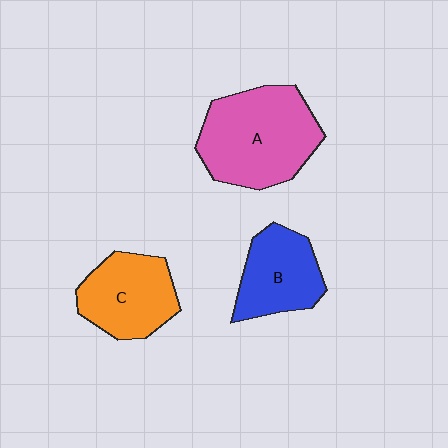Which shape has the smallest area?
Shape B (blue).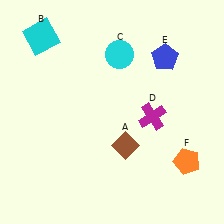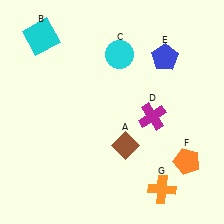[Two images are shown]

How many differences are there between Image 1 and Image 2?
There is 1 difference between the two images.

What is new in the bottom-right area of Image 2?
An orange cross (G) was added in the bottom-right area of Image 2.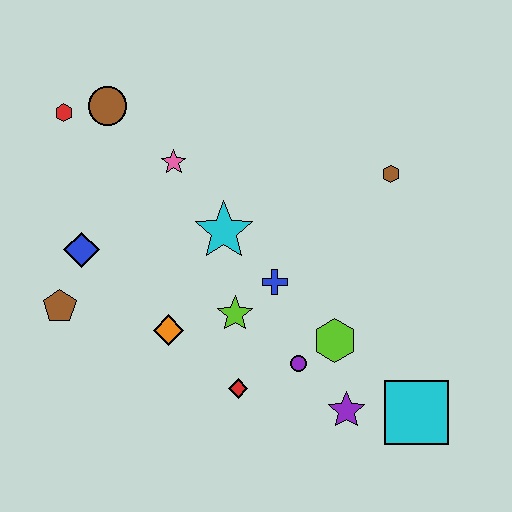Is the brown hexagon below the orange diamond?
No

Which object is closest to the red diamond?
The purple circle is closest to the red diamond.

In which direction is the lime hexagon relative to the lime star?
The lime hexagon is to the right of the lime star.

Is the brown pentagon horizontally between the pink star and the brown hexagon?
No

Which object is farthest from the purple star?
The red hexagon is farthest from the purple star.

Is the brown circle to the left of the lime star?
Yes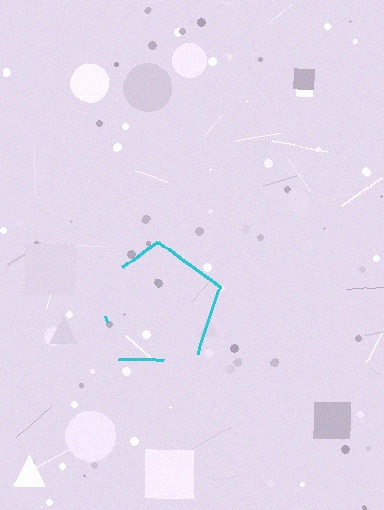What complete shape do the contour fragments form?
The contour fragments form a pentagon.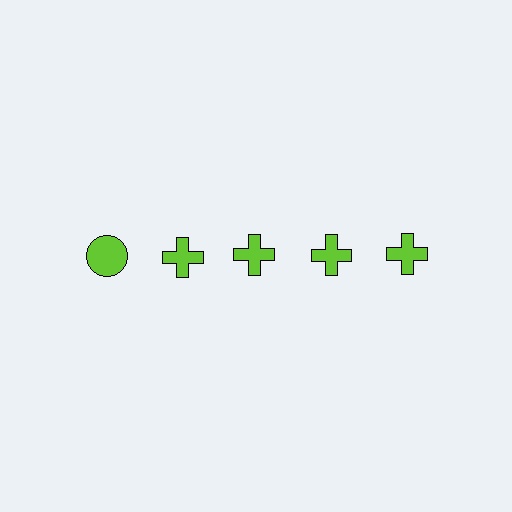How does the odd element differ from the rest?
It has a different shape: circle instead of cross.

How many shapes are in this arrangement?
There are 5 shapes arranged in a grid pattern.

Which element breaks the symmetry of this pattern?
The lime circle in the top row, leftmost column breaks the symmetry. All other shapes are lime crosses.